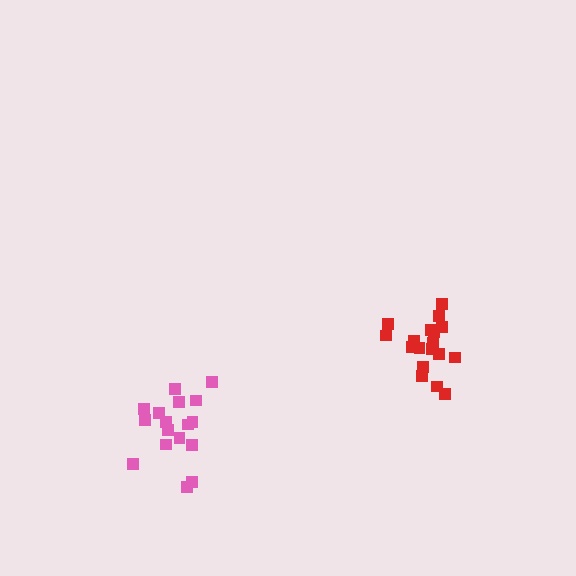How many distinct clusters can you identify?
There are 2 distinct clusters.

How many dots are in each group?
Group 1: 18 dots, Group 2: 17 dots (35 total).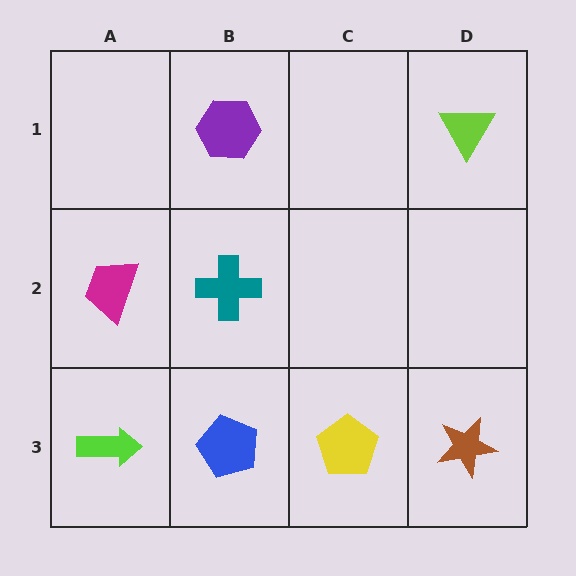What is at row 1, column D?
A lime triangle.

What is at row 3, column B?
A blue pentagon.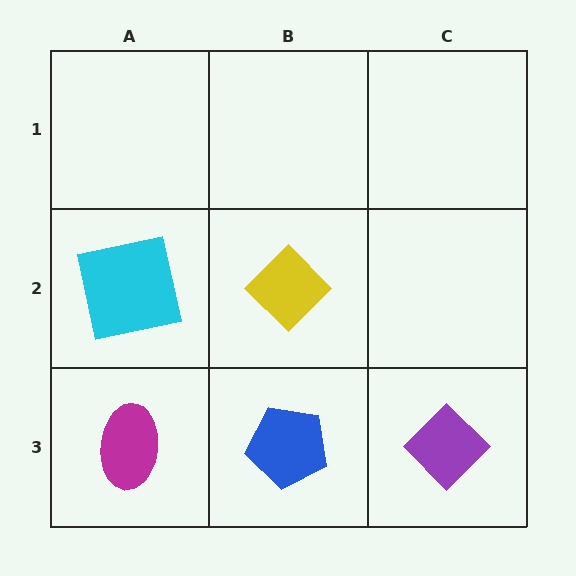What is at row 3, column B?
A blue pentagon.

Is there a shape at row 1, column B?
No, that cell is empty.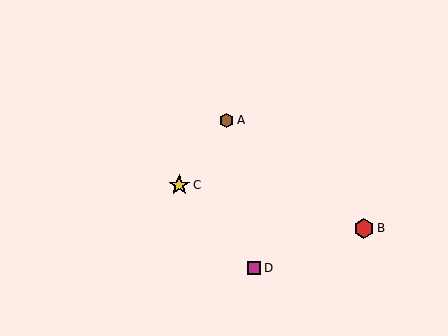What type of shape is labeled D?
Shape D is a magenta square.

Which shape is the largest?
The yellow star (labeled C) is the largest.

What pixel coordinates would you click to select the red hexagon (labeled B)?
Click at (364, 228) to select the red hexagon B.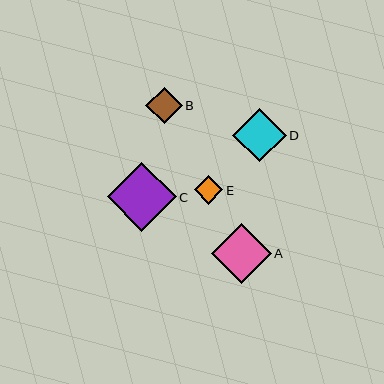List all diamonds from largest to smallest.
From largest to smallest: C, A, D, B, E.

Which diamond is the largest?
Diamond C is the largest with a size of approximately 69 pixels.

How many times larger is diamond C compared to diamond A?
Diamond C is approximately 1.2 times the size of diamond A.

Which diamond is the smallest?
Diamond E is the smallest with a size of approximately 29 pixels.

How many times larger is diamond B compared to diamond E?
Diamond B is approximately 1.3 times the size of diamond E.